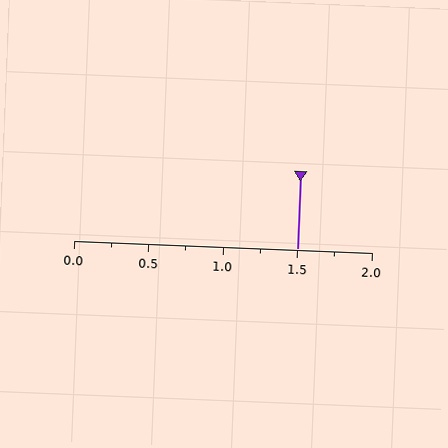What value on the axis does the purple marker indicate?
The marker indicates approximately 1.5.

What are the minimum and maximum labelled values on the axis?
The axis runs from 0.0 to 2.0.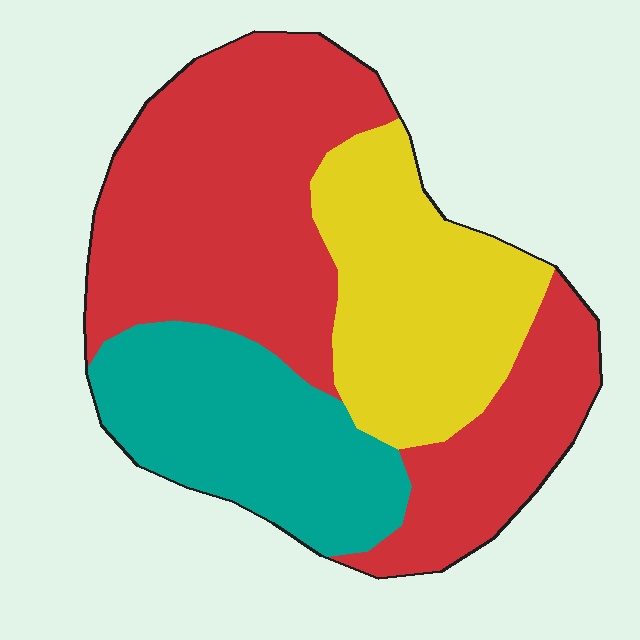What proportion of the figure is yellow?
Yellow takes up about one quarter (1/4) of the figure.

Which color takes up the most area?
Red, at roughly 50%.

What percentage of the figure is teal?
Teal covers about 25% of the figure.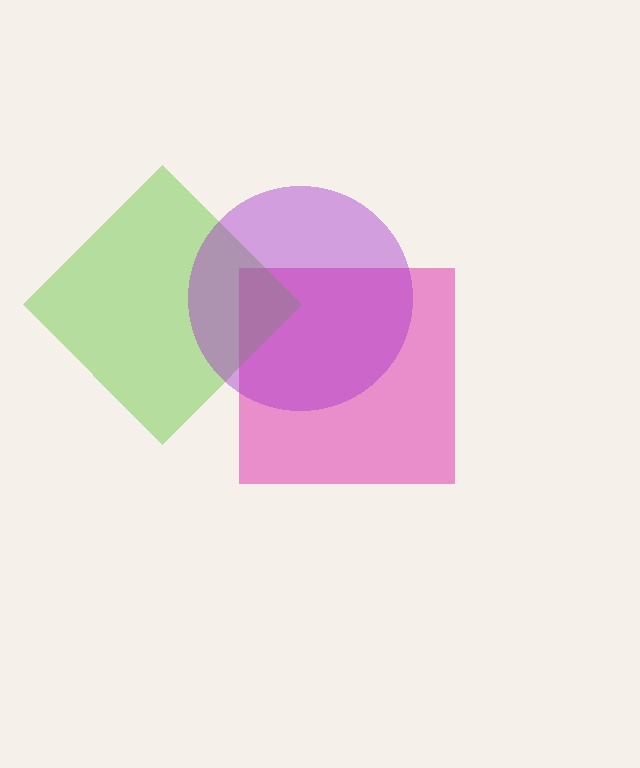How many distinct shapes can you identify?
There are 3 distinct shapes: a pink square, a lime diamond, a purple circle.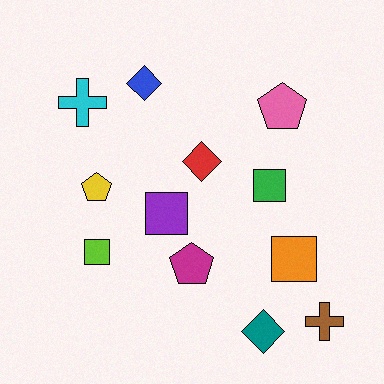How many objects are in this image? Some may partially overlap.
There are 12 objects.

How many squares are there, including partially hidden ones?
There are 4 squares.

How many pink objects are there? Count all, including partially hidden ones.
There is 1 pink object.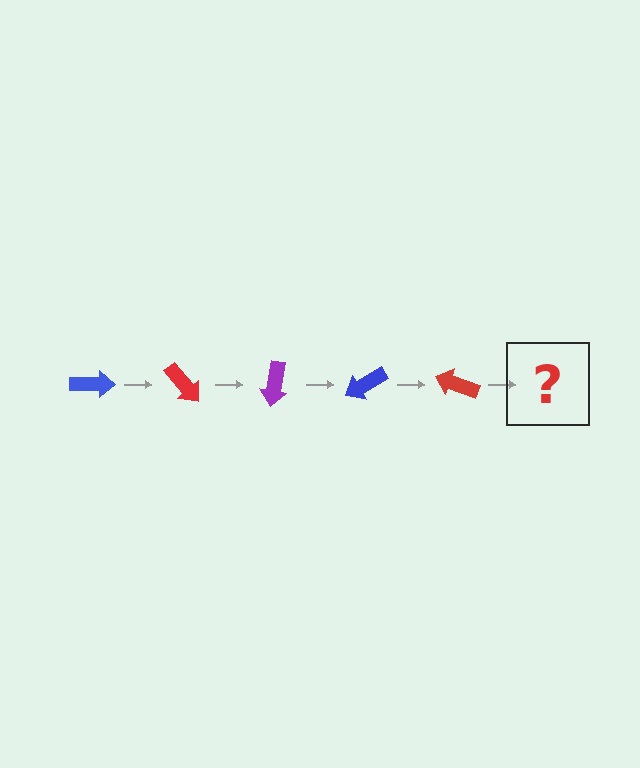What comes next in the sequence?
The next element should be a purple arrow, rotated 250 degrees from the start.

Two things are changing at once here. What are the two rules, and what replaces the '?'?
The two rules are that it rotates 50 degrees each step and the color cycles through blue, red, and purple. The '?' should be a purple arrow, rotated 250 degrees from the start.